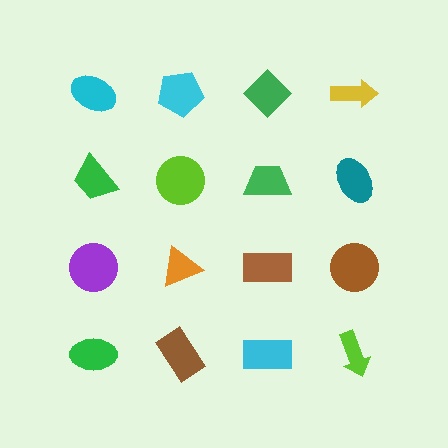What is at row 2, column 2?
A lime circle.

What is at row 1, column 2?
A cyan pentagon.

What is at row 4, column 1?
A green ellipse.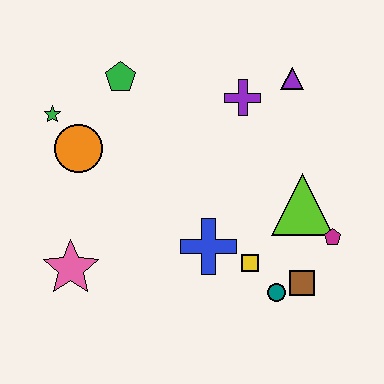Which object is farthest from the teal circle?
The green star is farthest from the teal circle.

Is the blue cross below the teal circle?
No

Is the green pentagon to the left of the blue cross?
Yes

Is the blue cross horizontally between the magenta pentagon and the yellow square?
No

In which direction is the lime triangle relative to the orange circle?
The lime triangle is to the right of the orange circle.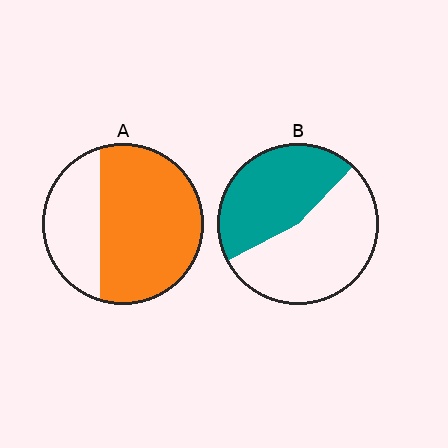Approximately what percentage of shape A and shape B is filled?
A is approximately 70% and B is approximately 45%.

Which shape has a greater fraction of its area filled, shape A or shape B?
Shape A.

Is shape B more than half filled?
No.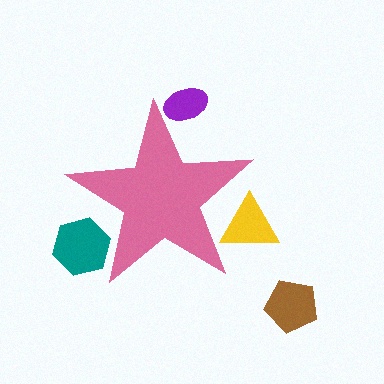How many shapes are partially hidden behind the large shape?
3 shapes are partially hidden.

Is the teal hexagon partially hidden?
Yes, the teal hexagon is partially hidden behind the pink star.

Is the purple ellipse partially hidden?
Yes, the purple ellipse is partially hidden behind the pink star.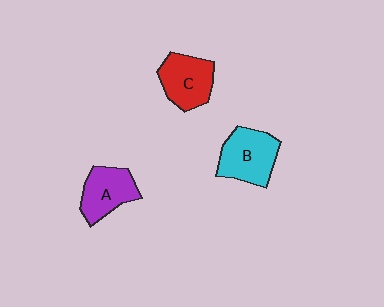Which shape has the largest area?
Shape B (cyan).